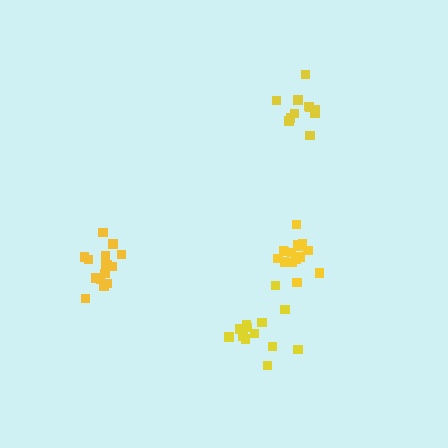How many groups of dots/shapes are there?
There are 4 groups.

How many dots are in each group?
Group 1: 15 dots, Group 2: 15 dots, Group 3: 11 dots, Group 4: 13 dots (54 total).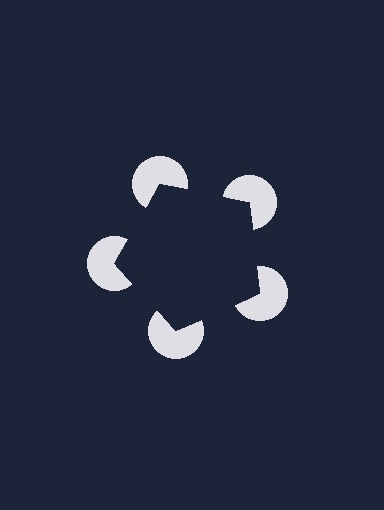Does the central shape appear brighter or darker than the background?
It typically appears slightly darker than the background, even though no actual brightness change is drawn.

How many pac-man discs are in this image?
There are 5 — one at each vertex of the illusory pentagon.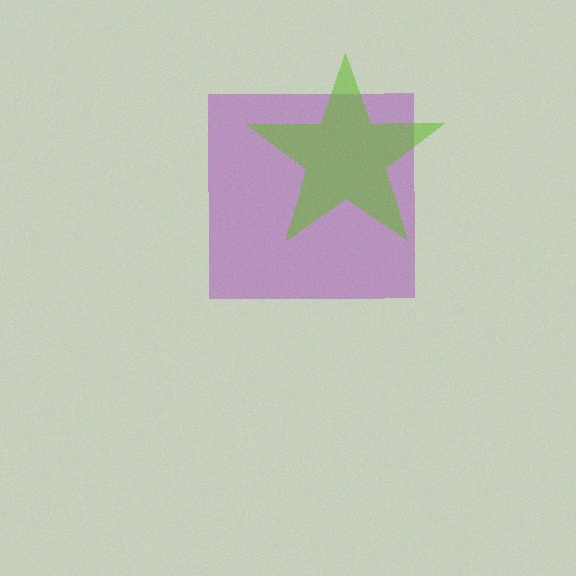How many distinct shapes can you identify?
There are 2 distinct shapes: a purple square, a lime star.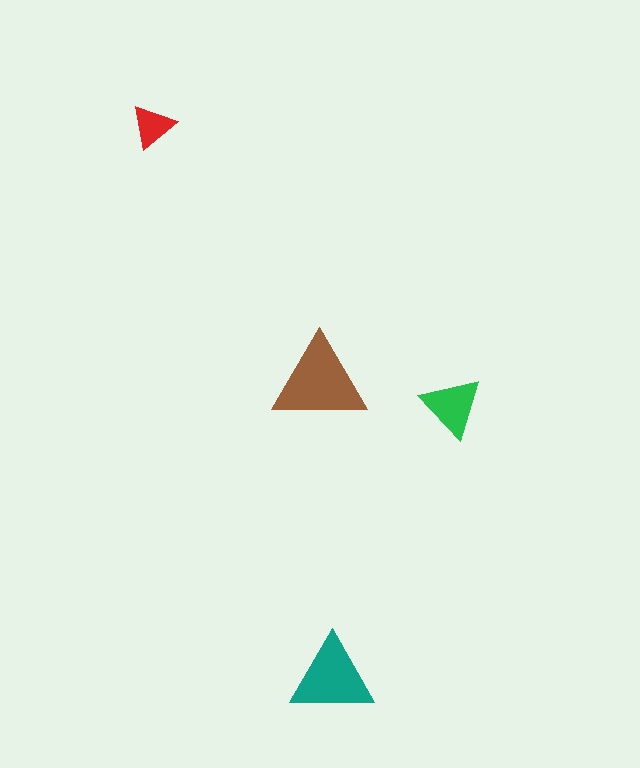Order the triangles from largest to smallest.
the brown one, the teal one, the green one, the red one.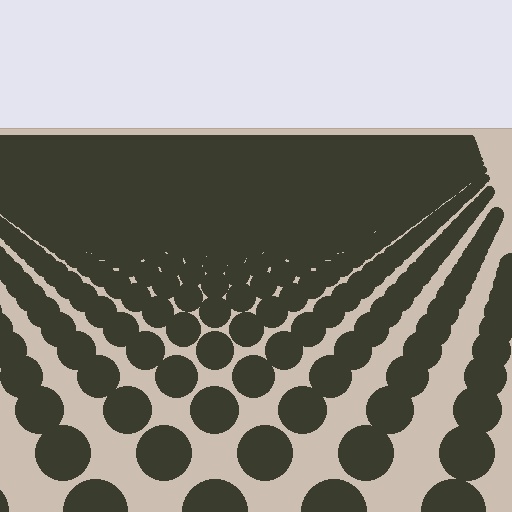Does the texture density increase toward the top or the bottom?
Density increases toward the top.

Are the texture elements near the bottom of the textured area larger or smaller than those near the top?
Larger. Near the bottom, elements are closer to the viewer and appear at a bigger on-screen size.